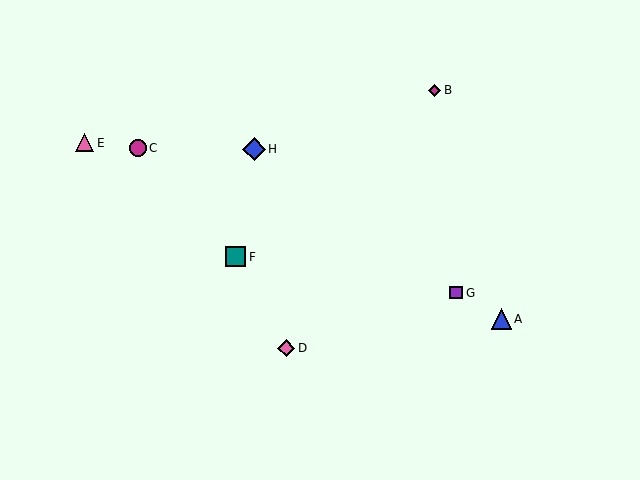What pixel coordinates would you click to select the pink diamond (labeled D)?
Click at (286, 348) to select the pink diamond D.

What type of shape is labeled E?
Shape E is a pink triangle.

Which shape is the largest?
The blue diamond (labeled H) is the largest.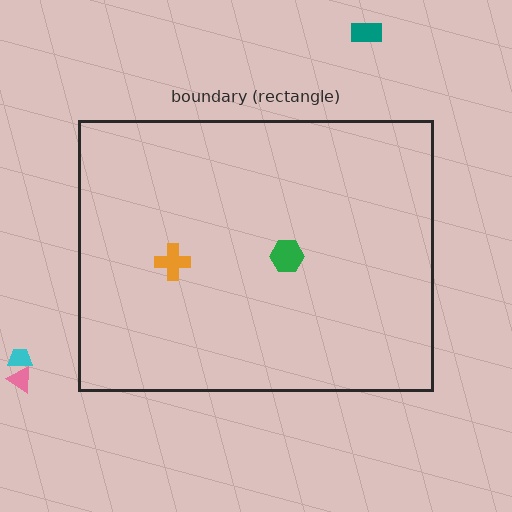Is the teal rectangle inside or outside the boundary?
Outside.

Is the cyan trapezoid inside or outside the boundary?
Outside.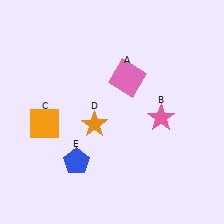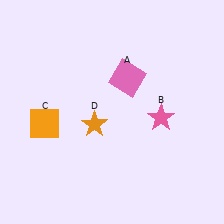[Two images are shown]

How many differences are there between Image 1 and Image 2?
There is 1 difference between the two images.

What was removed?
The blue pentagon (E) was removed in Image 2.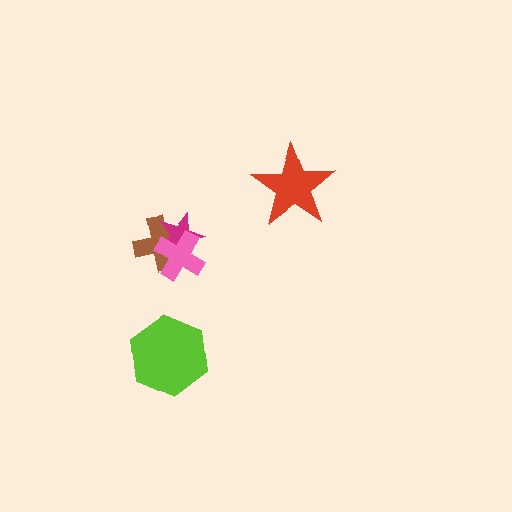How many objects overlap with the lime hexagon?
0 objects overlap with the lime hexagon.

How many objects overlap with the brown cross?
2 objects overlap with the brown cross.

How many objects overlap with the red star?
0 objects overlap with the red star.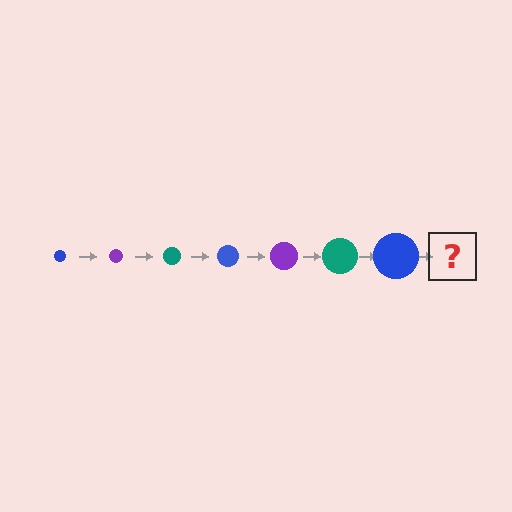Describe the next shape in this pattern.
It should be a purple circle, larger than the previous one.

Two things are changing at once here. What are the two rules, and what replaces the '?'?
The two rules are that the circle grows larger each step and the color cycles through blue, purple, and teal. The '?' should be a purple circle, larger than the previous one.